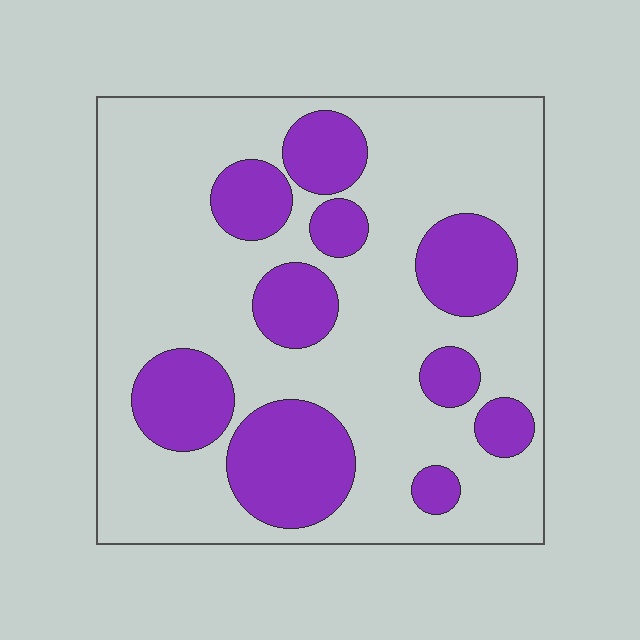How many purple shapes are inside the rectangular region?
10.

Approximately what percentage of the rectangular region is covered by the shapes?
Approximately 30%.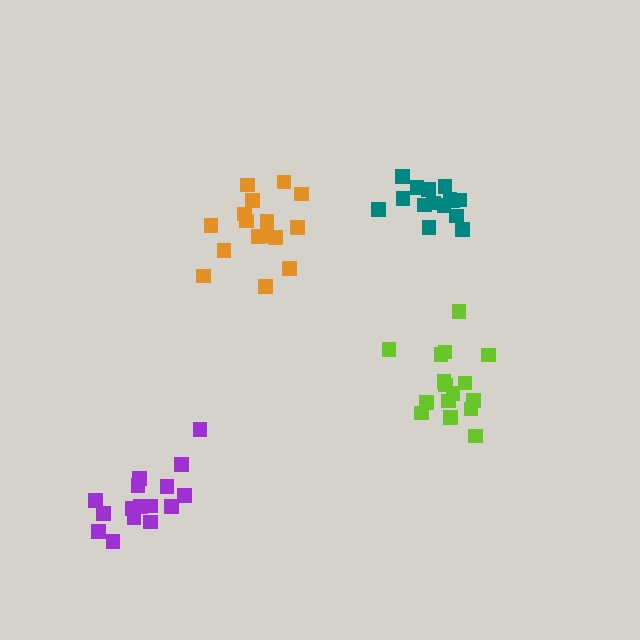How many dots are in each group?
Group 1: 16 dots, Group 2: 15 dots, Group 3: 16 dots, Group 4: 16 dots (63 total).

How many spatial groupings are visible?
There are 4 spatial groupings.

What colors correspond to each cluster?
The clusters are colored: purple, teal, orange, lime.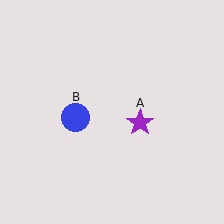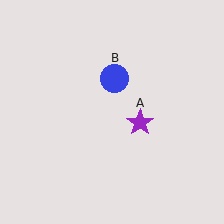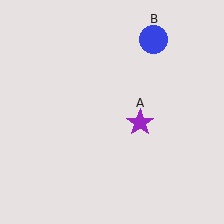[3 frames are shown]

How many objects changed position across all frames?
1 object changed position: blue circle (object B).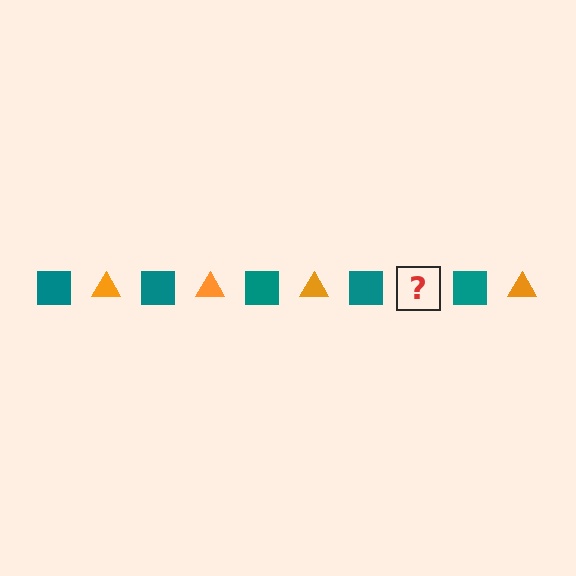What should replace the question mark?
The question mark should be replaced with an orange triangle.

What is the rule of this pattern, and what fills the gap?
The rule is that the pattern alternates between teal square and orange triangle. The gap should be filled with an orange triangle.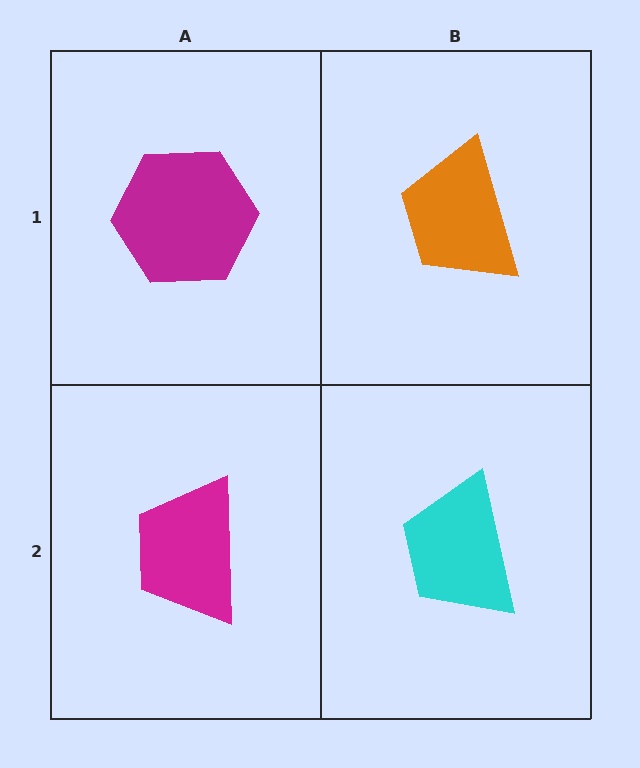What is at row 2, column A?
A magenta trapezoid.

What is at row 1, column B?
An orange trapezoid.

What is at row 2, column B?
A cyan trapezoid.